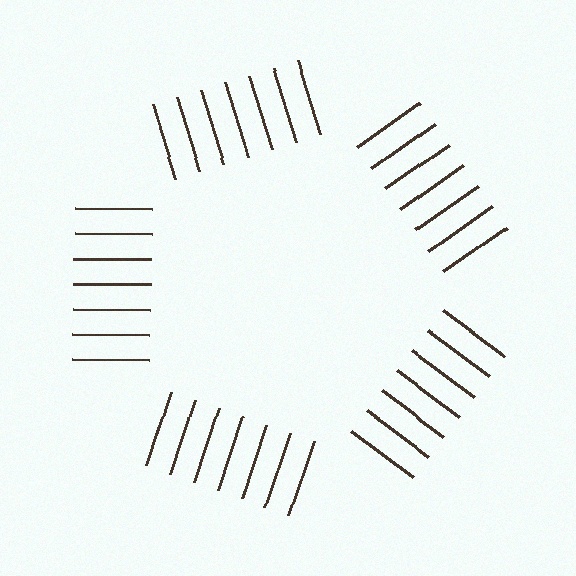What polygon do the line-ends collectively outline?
An illusory pentagon — the line segments terminate on its edges but no continuous stroke is drawn.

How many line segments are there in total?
35 — 7 along each of the 5 edges.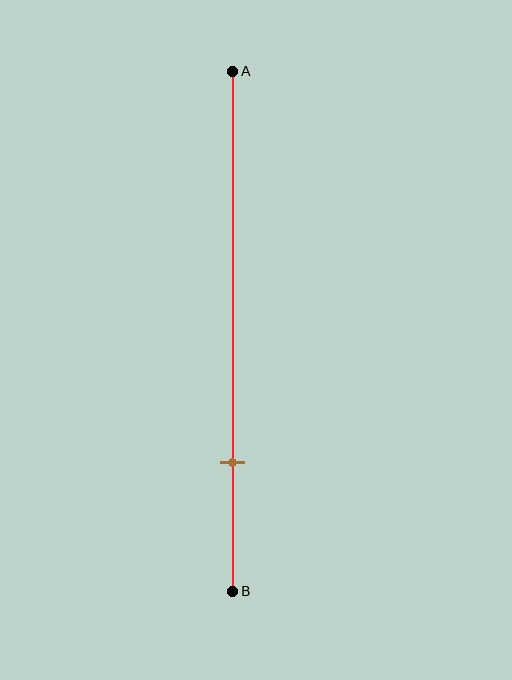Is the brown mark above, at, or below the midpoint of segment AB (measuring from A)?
The brown mark is below the midpoint of segment AB.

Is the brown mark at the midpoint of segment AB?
No, the mark is at about 75% from A, not at the 50% midpoint.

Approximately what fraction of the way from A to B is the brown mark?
The brown mark is approximately 75% of the way from A to B.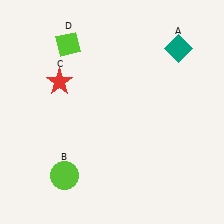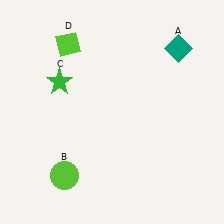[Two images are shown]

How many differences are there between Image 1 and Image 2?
There is 1 difference between the two images.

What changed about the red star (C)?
In Image 1, C is red. In Image 2, it changed to green.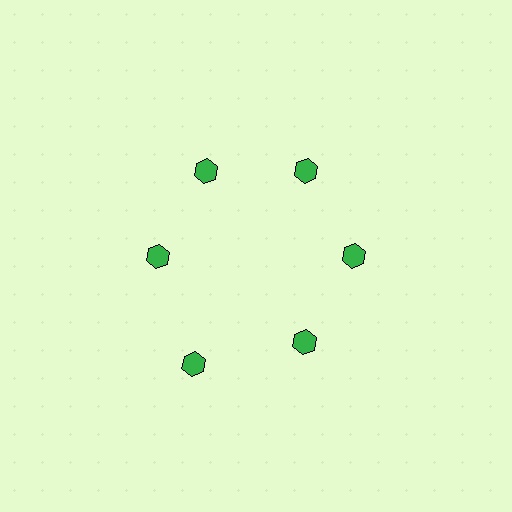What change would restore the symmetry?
The symmetry would be restored by moving it inward, back onto the ring so that all 6 hexagons sit at equal angles and equal distance from the center.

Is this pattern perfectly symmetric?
No. The 6 green hexagons are arranged in a ring, but one element near the 7 o'clock position is pushed outward from the center, breaking the 6-fold rotational symmetry.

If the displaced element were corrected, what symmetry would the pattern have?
It would have 6-fold rotational symmetry — the pattern would map onto itself every 60 degrees.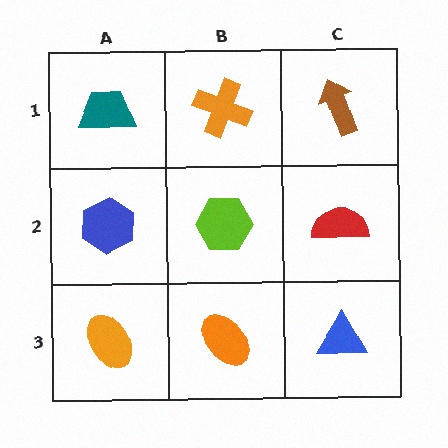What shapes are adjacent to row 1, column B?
A lime hexagon (row 2, column B), a teal trapezoid (row 1, column A), a brown arrow (row 1, column C).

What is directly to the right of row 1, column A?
An orange cross.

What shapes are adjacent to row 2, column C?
A brown arrow (row 1, column C), a blue triangle (row 3, column C), a lime hexagon (row 2, column B).